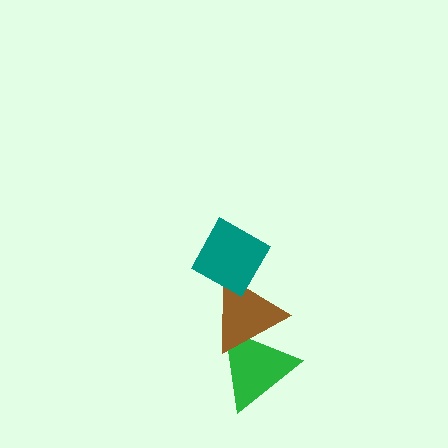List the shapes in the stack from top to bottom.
From top to bottom: the teal diamond, the brown triangle, the green triangle.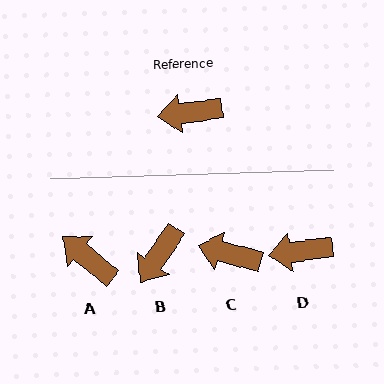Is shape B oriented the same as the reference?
No, it is off by about 48 degrees.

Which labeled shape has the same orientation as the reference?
D.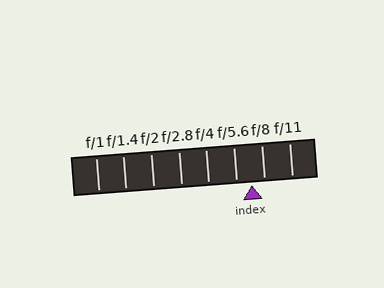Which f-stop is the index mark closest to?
The index mark is closest to f/8.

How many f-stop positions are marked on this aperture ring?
There are 8 f-stop positions marked.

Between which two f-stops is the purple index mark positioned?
The index mark is between f/5.6 and f/8.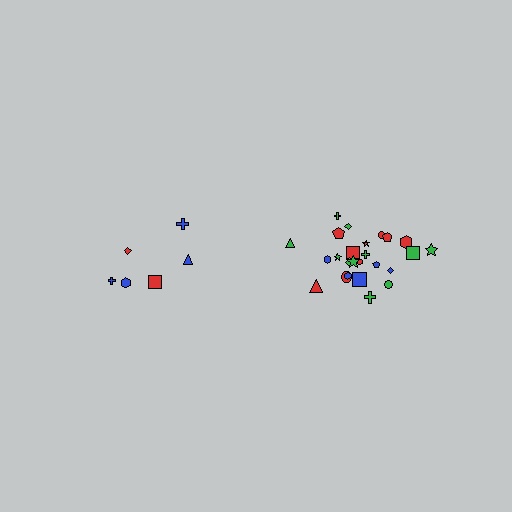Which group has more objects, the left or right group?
The right group.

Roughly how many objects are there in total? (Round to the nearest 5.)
Roughly 30 objects in total.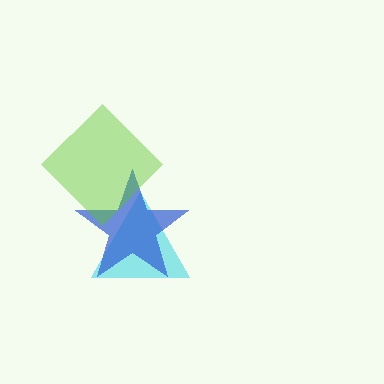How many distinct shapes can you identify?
There are 3 distinct shapes: a cyan triangle, a blue star, a lime diamond.